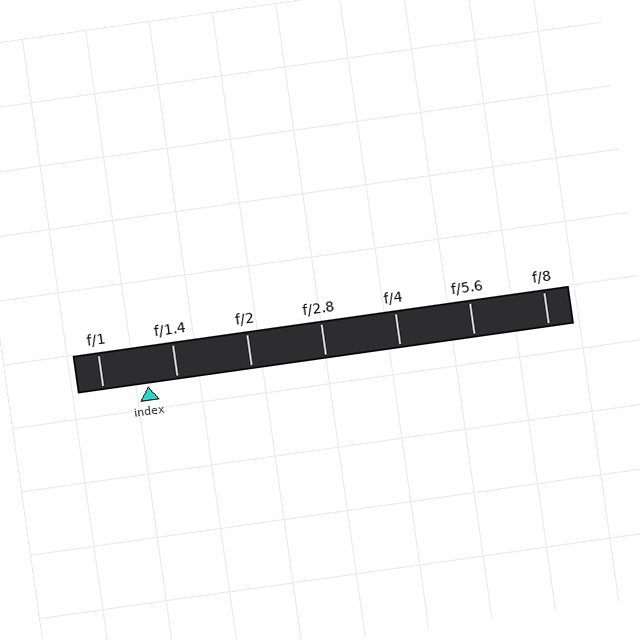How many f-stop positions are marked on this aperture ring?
There are 7 f-stop positions marked.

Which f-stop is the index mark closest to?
The index mark is closest to f/1.4.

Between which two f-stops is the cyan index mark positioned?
The index mark is between f/1 and f/1.4.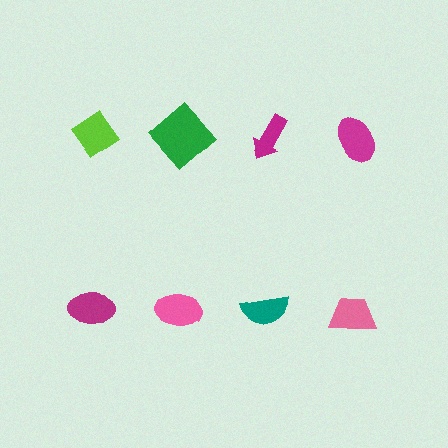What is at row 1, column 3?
A magenta arrow.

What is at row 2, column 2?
A pink ellipse.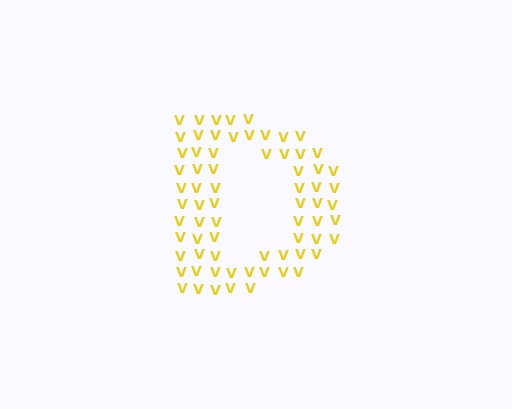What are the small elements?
The small elements are letter V's.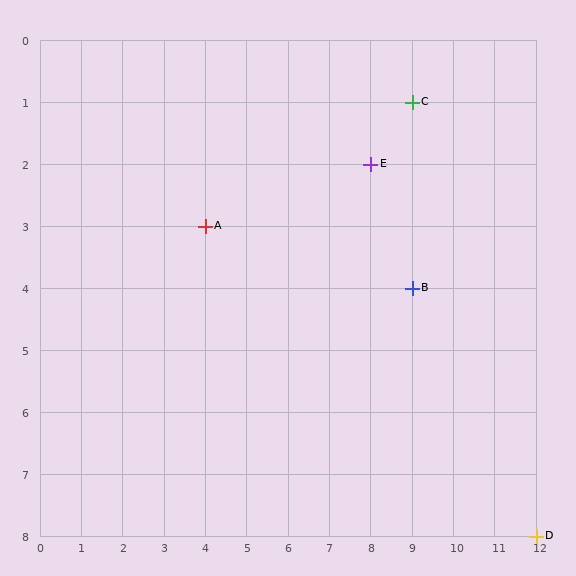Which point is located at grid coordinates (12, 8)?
Point D is at (12, 8).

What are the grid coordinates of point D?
Point D is at grid coordinates (12, 8).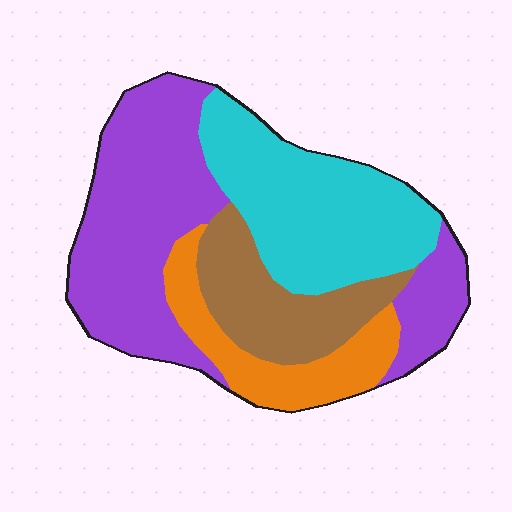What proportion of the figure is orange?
Orange covers 15% of the figure.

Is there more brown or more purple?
Purple.